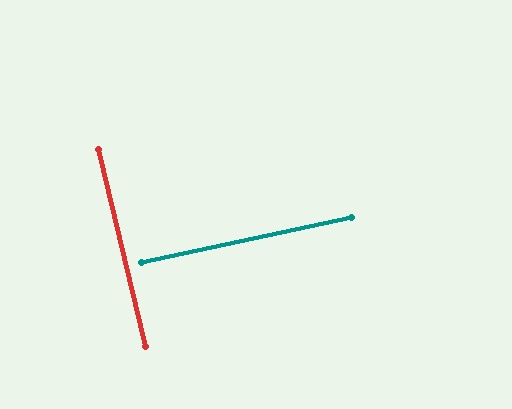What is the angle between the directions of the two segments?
Approximately 89 degrees.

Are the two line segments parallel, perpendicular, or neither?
Perpendicular — they meet at approximately 89°.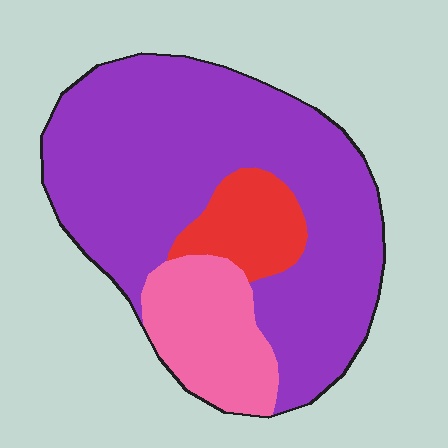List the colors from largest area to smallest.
From largest to smallest: purple, pink, red.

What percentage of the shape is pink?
Pink takes up about one sixth (1/6) of the shape.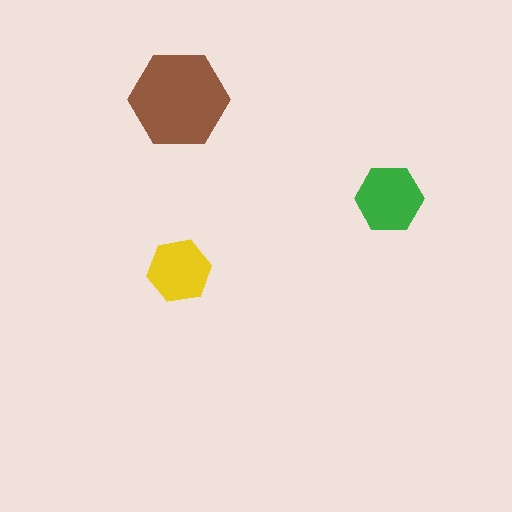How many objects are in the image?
There are 3 objects in the image.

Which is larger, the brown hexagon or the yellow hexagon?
The brown one.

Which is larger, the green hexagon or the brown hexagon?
The brown one.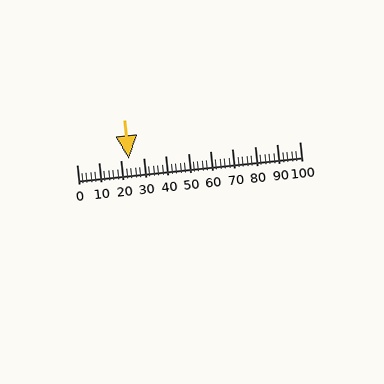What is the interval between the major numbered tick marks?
The major tick marks are spaced 10 units apart.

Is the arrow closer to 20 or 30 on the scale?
The arrow is closer to 20.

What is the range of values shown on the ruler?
The ruler shows values from 0 to 100.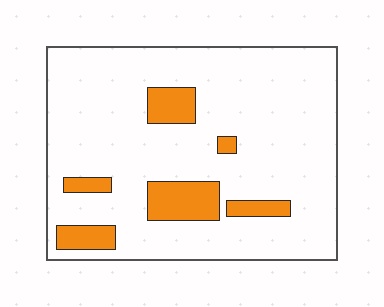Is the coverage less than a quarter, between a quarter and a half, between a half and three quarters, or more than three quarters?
Less than a quarter.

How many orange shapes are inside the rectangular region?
6.